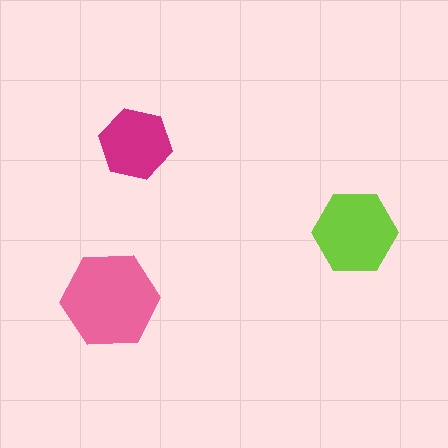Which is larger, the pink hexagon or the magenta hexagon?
The pink one.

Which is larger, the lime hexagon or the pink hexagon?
The pink one.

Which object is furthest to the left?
The pink hexagon is leftmost.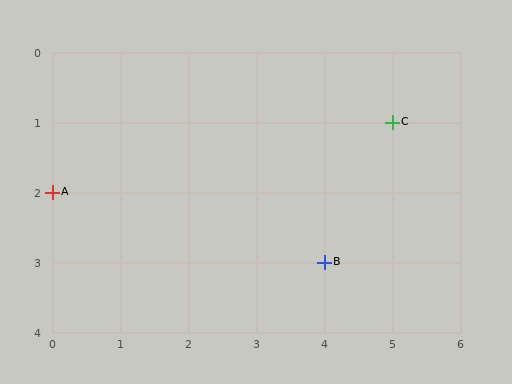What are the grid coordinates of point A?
Point A is at grid coordinates (0, 2).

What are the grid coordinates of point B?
Point B is at grid coordinates (4, 3).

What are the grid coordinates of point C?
Point C is at grid coordinates (5, 1).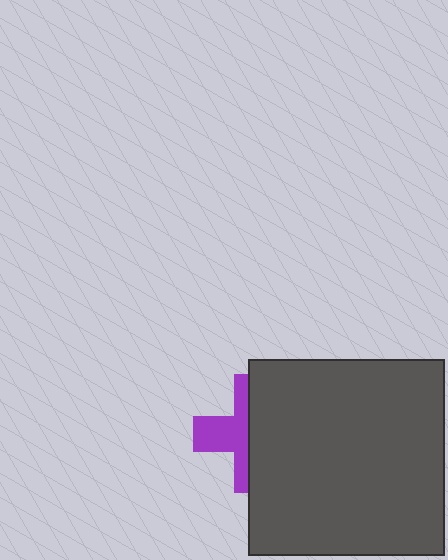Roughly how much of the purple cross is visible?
A small part of it is visible (roughly 42%).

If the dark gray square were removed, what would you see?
You would see the complete purple cross.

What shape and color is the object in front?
The object in front is a dark gray square.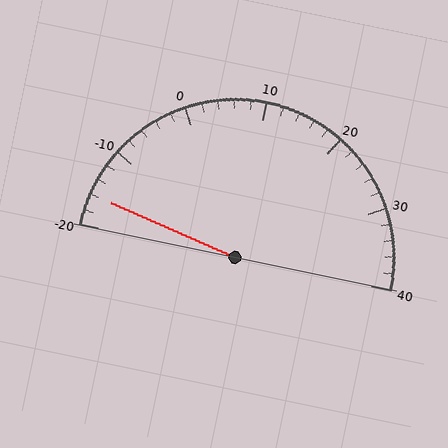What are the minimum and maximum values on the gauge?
The gauge ranges from -20 to 40.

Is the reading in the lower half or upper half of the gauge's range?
The reading is in the lower half of the range (-20 to 40).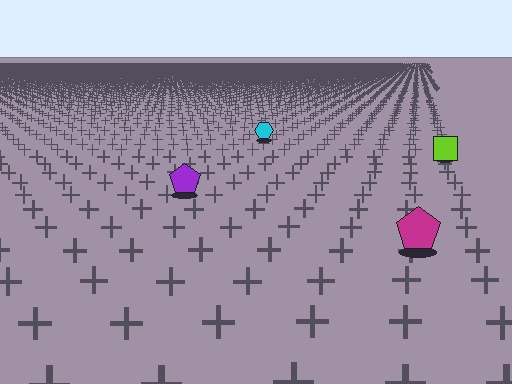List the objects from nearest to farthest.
From nearest to farthest: the magenta pentagon, the purple pentagon, the lime square, the cyan hexagon.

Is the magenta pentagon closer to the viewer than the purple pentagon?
Yes. The magenta pentagon is closer — you can tell from the texture gradient: the ground texture is coarser near it.